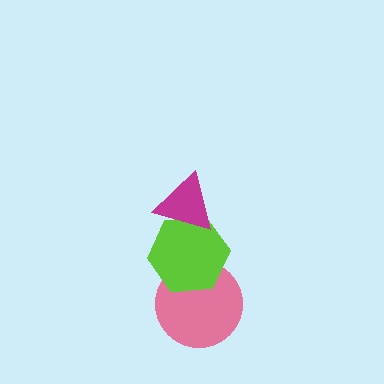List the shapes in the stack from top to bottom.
From top to bottom: the magenta triangle, the lime hexagon, the pink circle.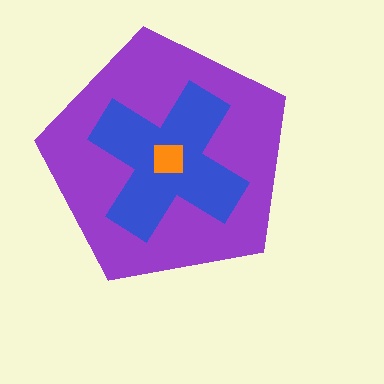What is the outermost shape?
The purple pentagon.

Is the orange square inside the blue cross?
Yes.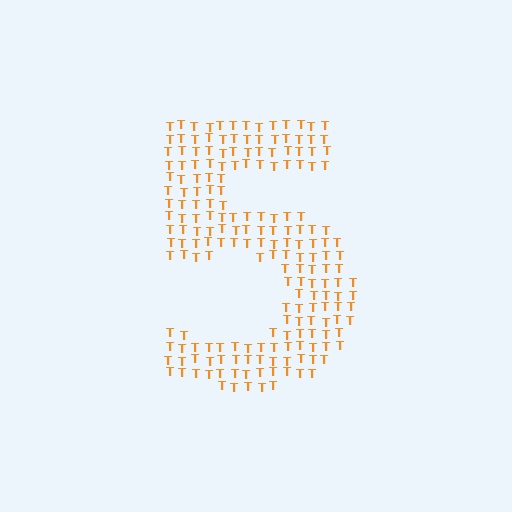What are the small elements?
The small elements are letter T's.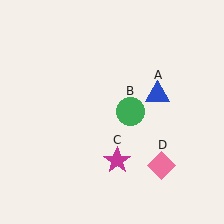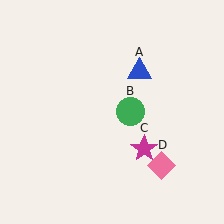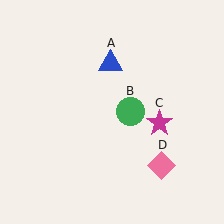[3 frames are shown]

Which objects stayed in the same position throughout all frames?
Green circle (object B) and pink diamond (object D) remained stationary.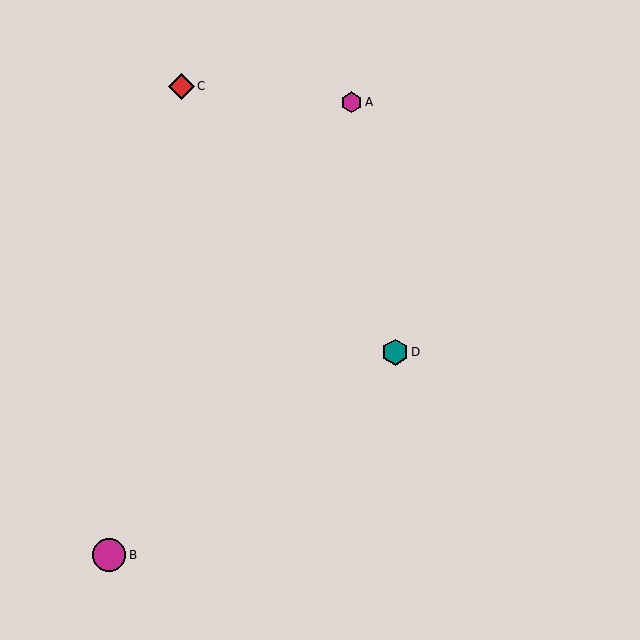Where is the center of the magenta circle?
The center of the magenta circle is at (109, 555).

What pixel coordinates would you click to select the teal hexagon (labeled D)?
Click at (395, 352) to select the teal hexagon D.